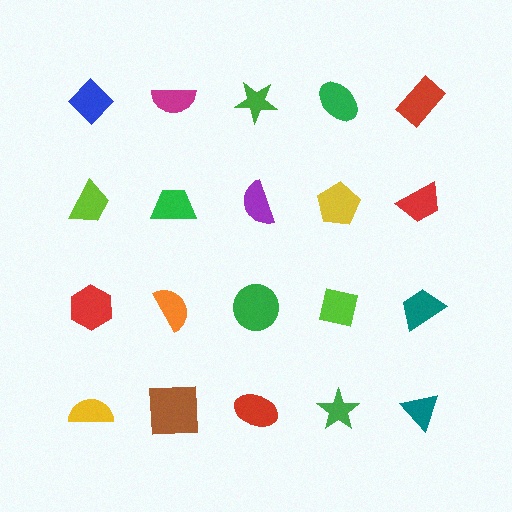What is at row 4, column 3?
A red ellipse.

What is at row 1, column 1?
A blue diamond.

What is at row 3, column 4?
A lime square.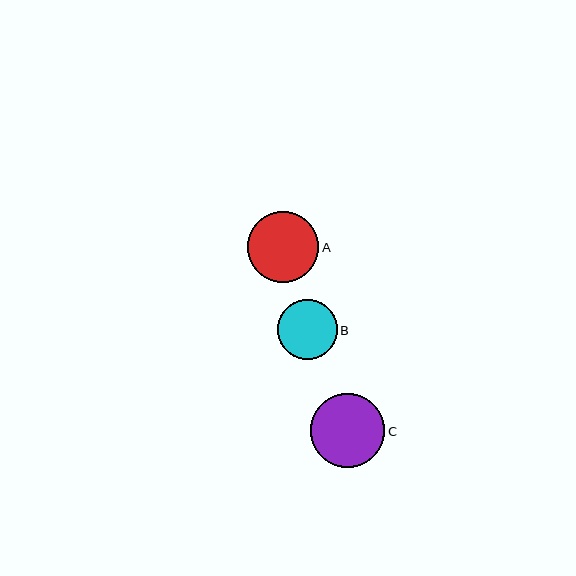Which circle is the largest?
Circle C is the largest with a size of approximately 74 pixels.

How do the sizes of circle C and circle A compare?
Circle C and circle A are approximately the same size.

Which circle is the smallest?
Circle B is the smallest with a size of approximately 60 pixels.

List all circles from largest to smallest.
From largest to smallest: C, A, B.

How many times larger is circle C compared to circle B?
Circle C is approximately 1.2 times the size of circle B.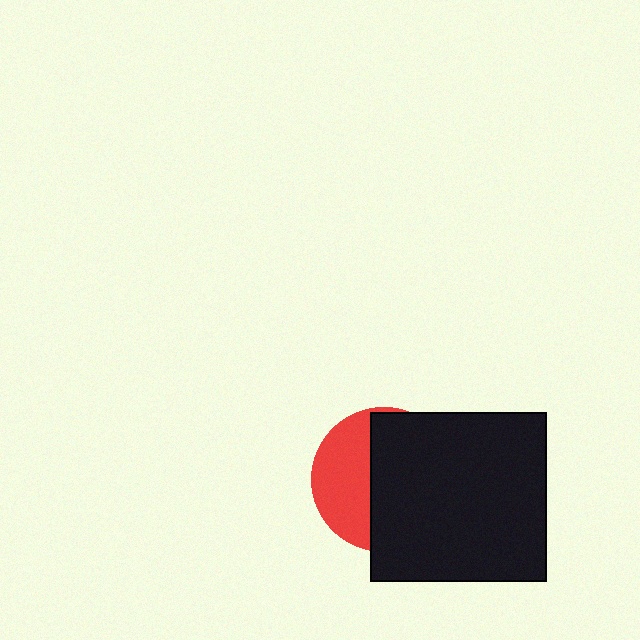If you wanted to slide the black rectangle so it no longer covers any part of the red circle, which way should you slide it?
Slide it right — that is the most direct way to separate the two shapes.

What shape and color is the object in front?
The object in front is a black rectangle.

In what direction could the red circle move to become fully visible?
The red circle could move left. That would shift it out from behind the black rectangle entirely.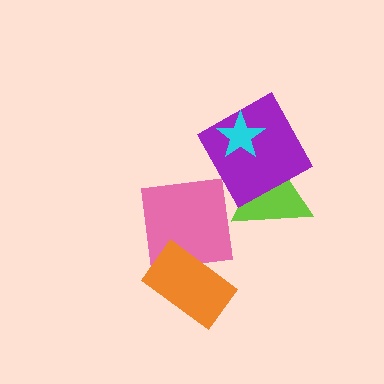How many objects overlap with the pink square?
1 object overlaps with the pink square.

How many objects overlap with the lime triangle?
1 object overlaps with the lime triangle.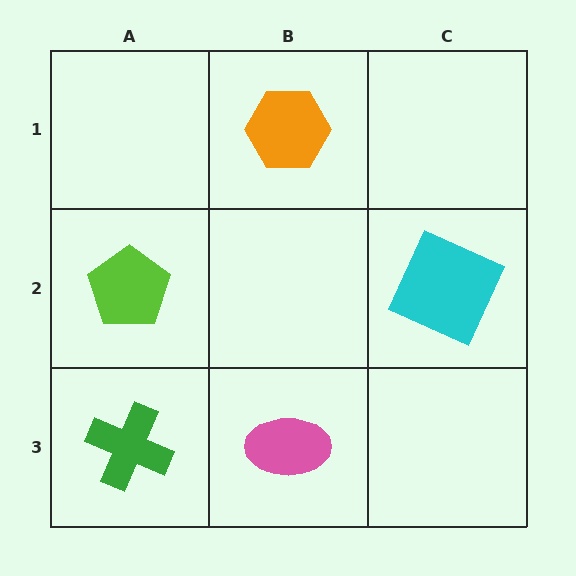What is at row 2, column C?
A cyan square.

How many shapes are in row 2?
2 shapes.